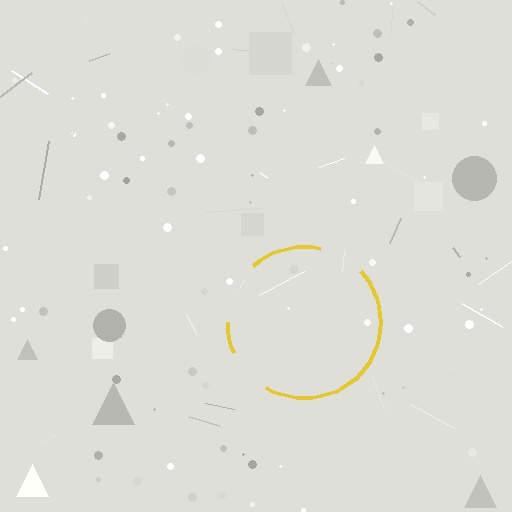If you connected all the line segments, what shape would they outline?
They would outline a circle.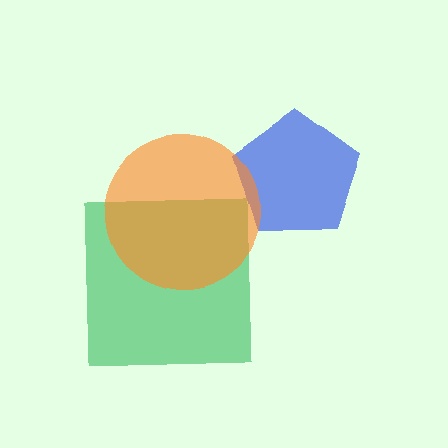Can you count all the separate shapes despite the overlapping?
Yes, there are 3 separate shapes.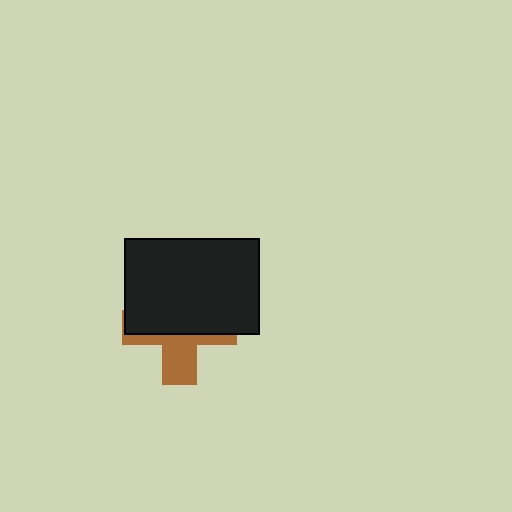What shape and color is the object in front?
The object in front is a black rectangle.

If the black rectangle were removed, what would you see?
You would see the complete brown cross.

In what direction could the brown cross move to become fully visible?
The brown cross could move down. That would shift it out from behind the black rectangle entirely.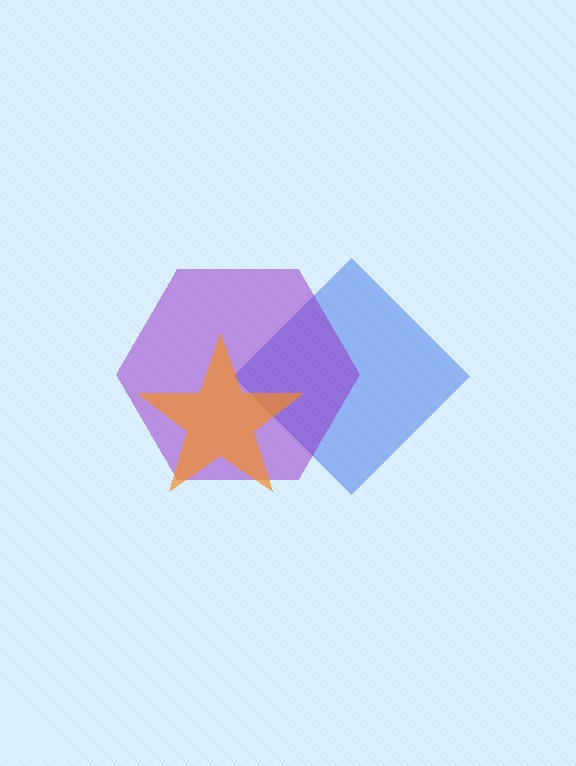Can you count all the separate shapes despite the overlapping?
Yes, there are 3 separate shapes.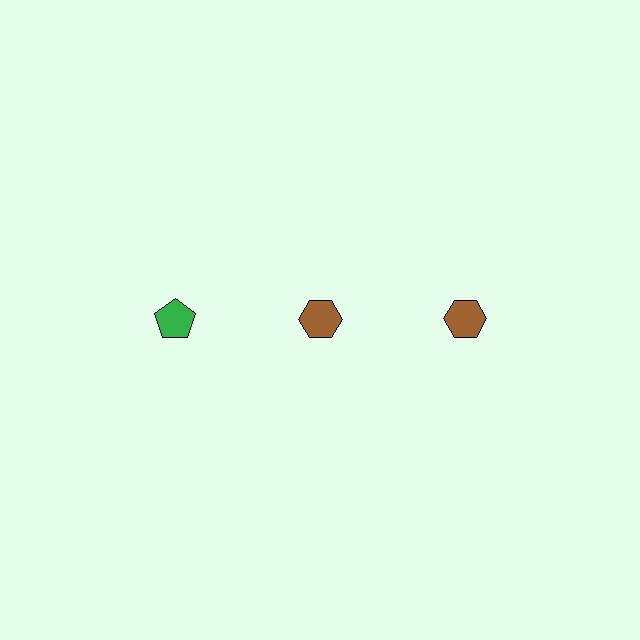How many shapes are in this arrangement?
There are 3 shapes arranged in a grid pattern.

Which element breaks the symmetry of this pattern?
The green pentagon in the top row, leftmost column breaks the symmetry. All other shapes are brown hexagons.